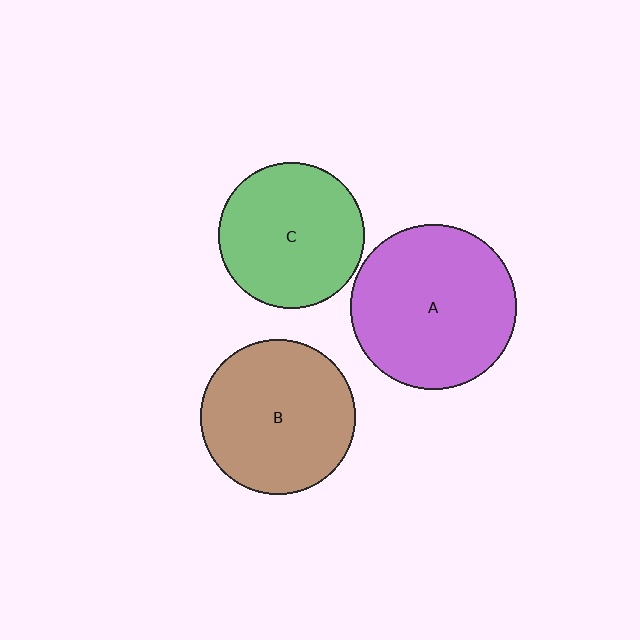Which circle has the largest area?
Circle A (purple).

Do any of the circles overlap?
No, none of the circles overlap.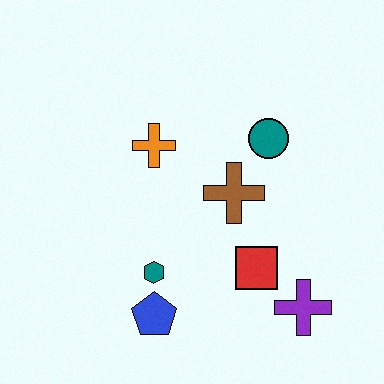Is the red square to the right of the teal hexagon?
Yes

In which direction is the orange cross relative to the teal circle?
The orange cross is to the left of the teal circle.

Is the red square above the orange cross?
No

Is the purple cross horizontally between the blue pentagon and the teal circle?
No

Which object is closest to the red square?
The purple cross is closest to the red square.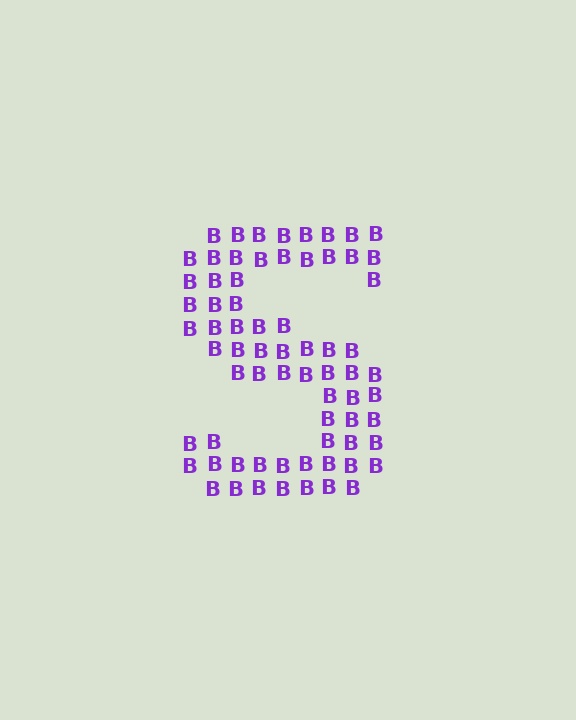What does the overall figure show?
The overall figure shows the letter S.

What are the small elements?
The small elements are letter B's.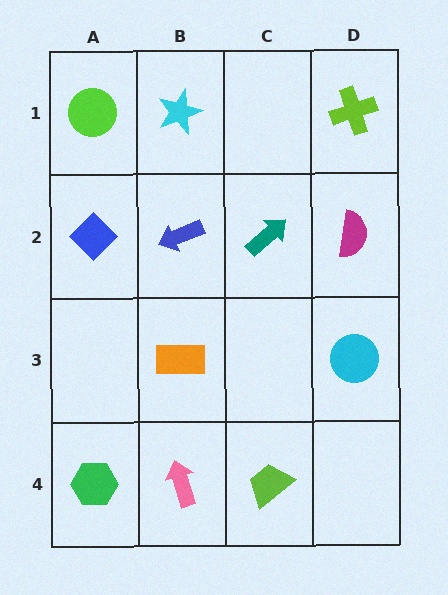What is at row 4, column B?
A pink arrow.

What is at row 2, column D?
A magenta semicircle.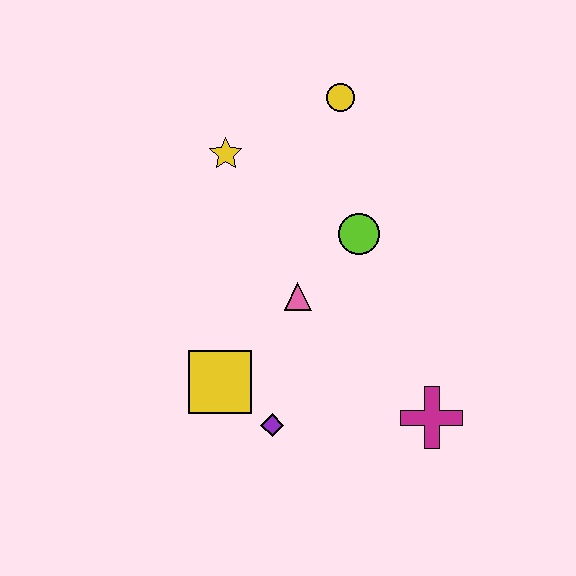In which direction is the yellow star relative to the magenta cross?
The yellow star is above the magenta cross.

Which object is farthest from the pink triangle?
The yellow circle is farthest from the pink triangle.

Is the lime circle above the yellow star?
No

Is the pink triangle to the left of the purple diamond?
No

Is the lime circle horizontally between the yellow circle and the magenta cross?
Yes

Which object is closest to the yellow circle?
The yellow star is closest to the yellow circle.